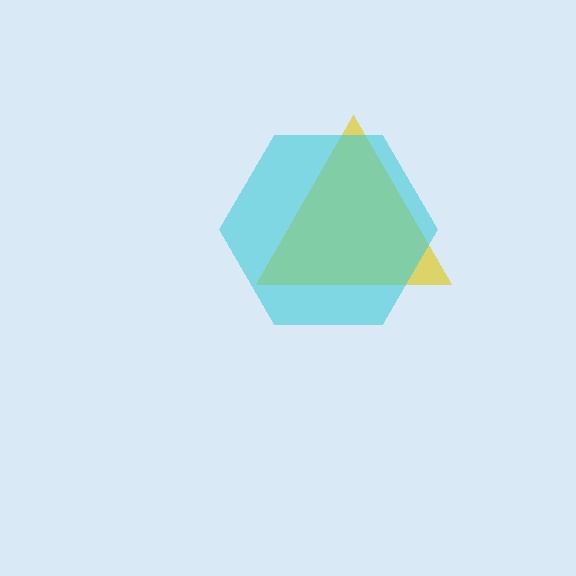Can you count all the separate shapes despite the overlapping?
Yes, there are 2 separate shapes.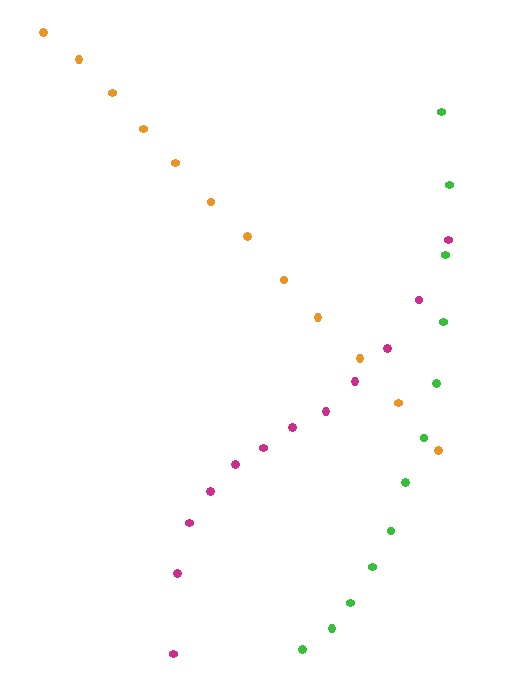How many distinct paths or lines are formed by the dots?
There are 3 distinct paths.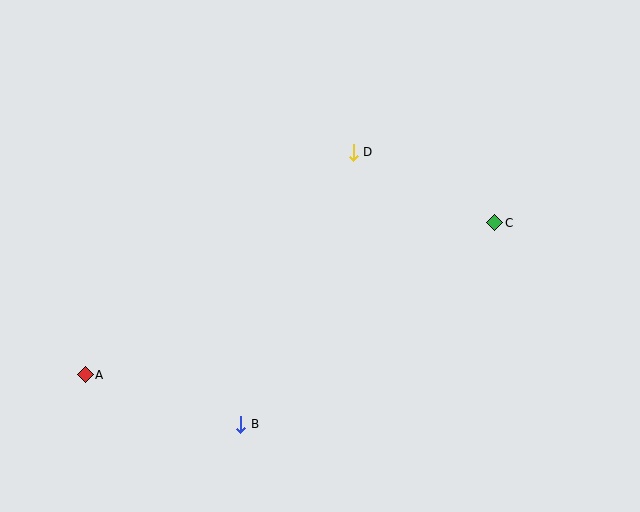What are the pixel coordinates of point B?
Point B is at (241, 424).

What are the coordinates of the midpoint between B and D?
The midpoint between B and D is at (297, 288).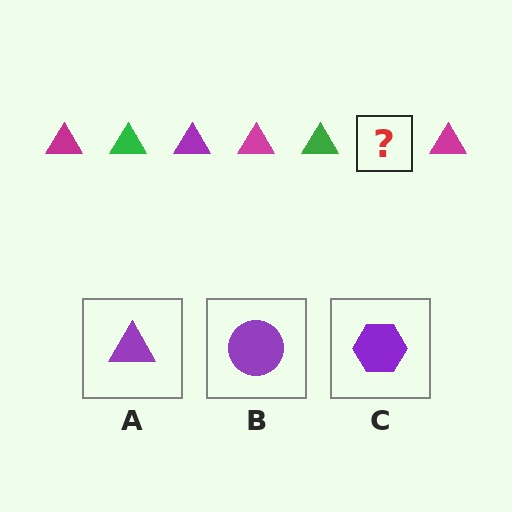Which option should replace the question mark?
Option A.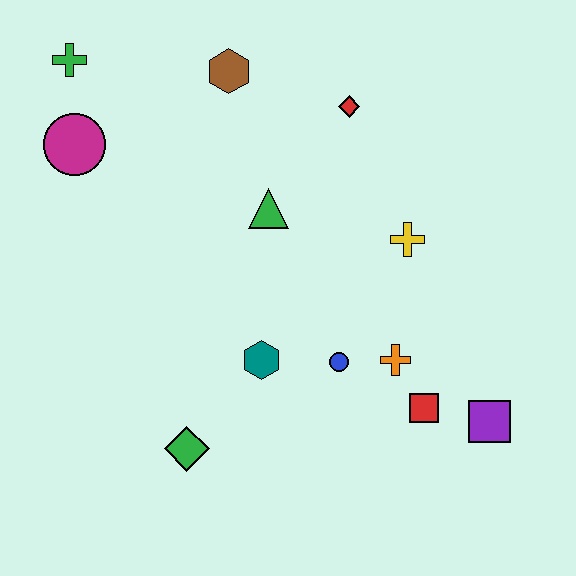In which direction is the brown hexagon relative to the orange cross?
The brown hexagon is above the orange cross.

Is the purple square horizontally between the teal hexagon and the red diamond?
No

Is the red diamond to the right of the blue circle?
Yes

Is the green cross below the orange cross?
No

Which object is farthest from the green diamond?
The green cross is farthest from the green diamond.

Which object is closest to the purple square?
The red square is closest to the purple square.